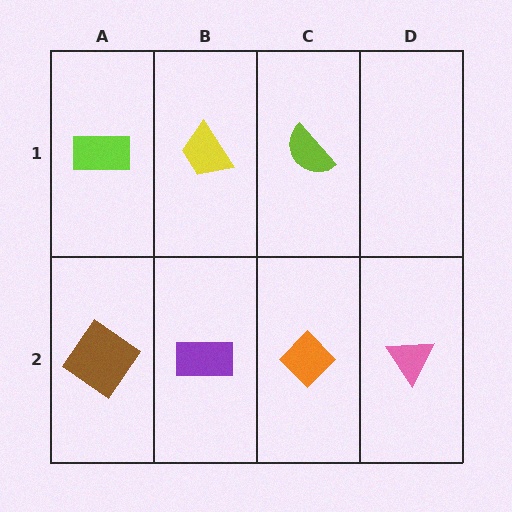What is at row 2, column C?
An orange diamond.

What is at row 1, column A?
A lime rectangle.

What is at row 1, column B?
A yellow trapezoid.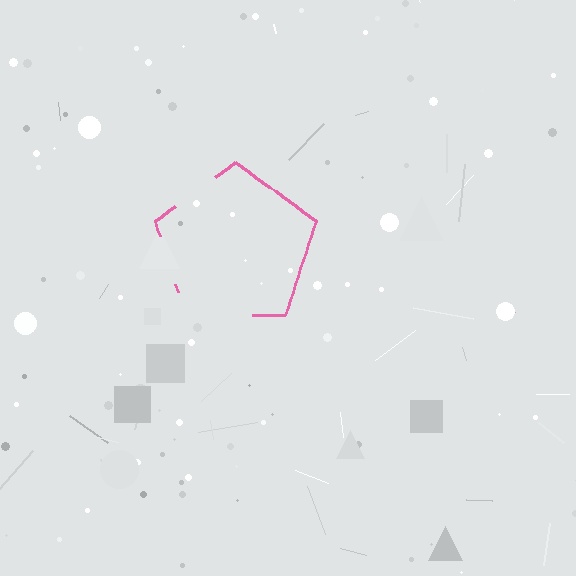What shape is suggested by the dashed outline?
The dashed outline suggests a pentagon.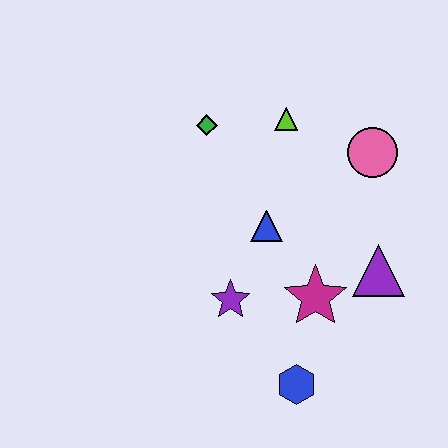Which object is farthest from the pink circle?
The blue hexagon is farthest from the pink circle.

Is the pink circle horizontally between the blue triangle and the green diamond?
No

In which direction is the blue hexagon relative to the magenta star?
The blue hexagon is below the magenta star.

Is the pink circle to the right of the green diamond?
Yes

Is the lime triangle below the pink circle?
No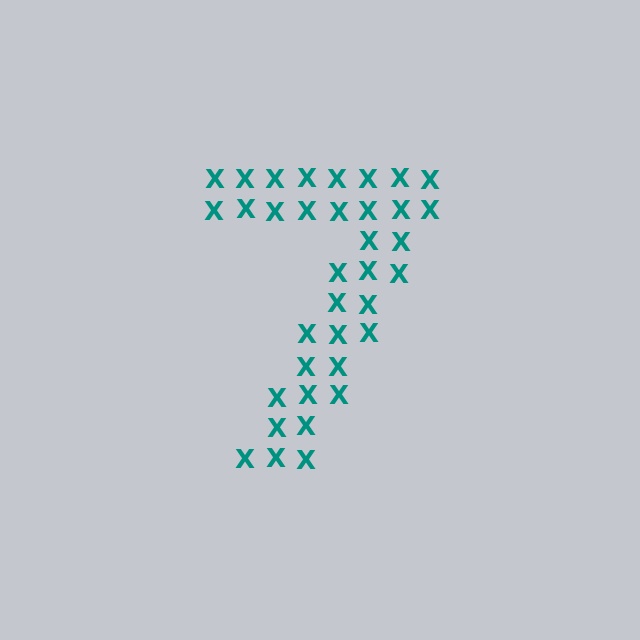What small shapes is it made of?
It is made of small letter X's.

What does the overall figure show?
The overall figure shows the digit 7.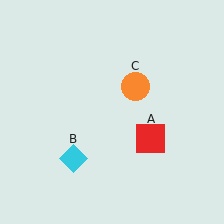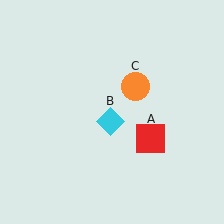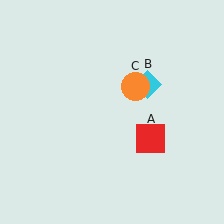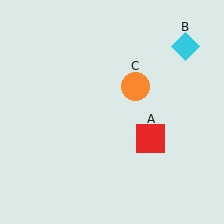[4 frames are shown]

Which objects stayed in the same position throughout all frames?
Red square (object A) and orange circle (object C) remained stationary.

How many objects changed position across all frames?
1 object changed position: cyan diamond (object B).